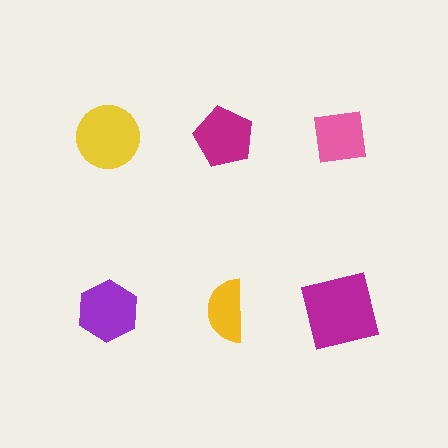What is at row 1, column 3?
A pink square.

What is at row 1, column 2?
A magenta pentagon.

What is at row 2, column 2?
A yellow semicircle.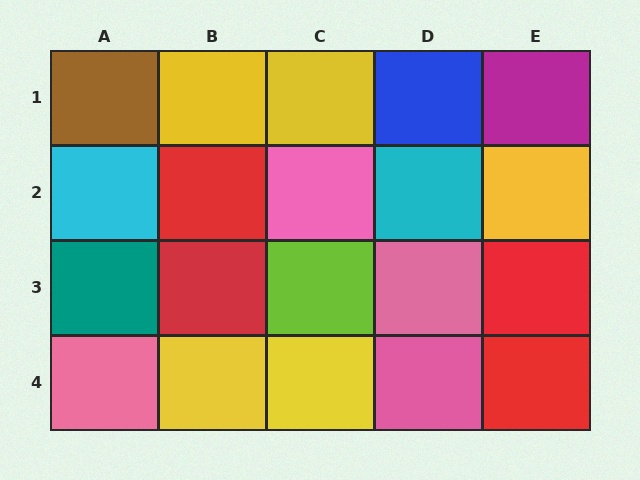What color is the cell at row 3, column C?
Lime.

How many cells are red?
4 cells are red.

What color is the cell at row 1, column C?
Yellow.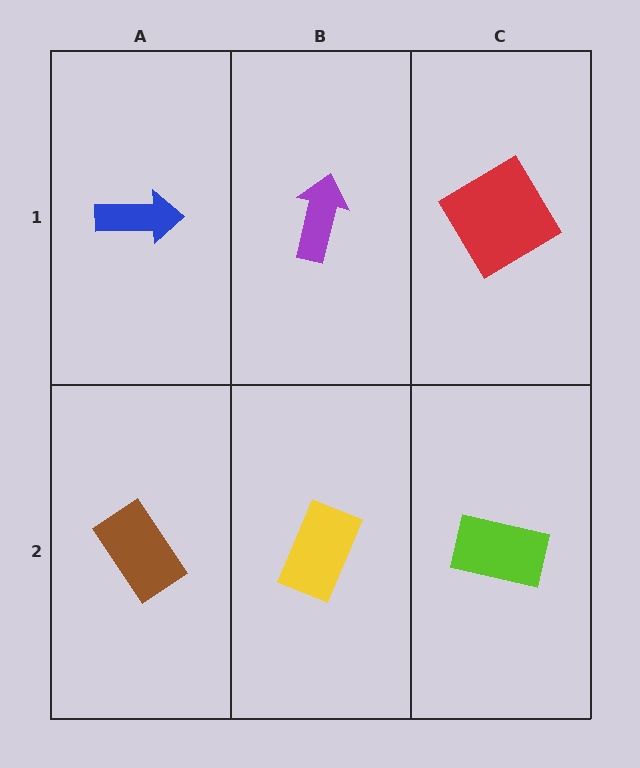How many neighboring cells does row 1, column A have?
2.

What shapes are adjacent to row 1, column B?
A yellow rectangle (row 2, column B), a blue arrow (row 1, column A), a red diamond (row 1, column C).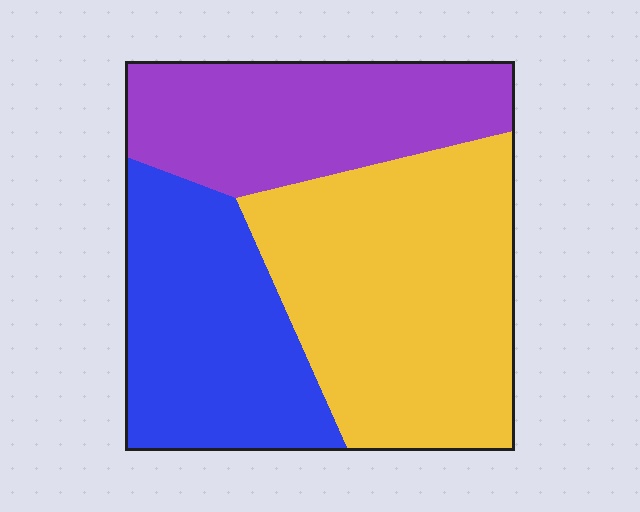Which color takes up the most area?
Yellow, at roughly 45%.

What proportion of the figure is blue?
Blue takes up between a sixth and a third of the figure.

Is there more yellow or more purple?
Yellow.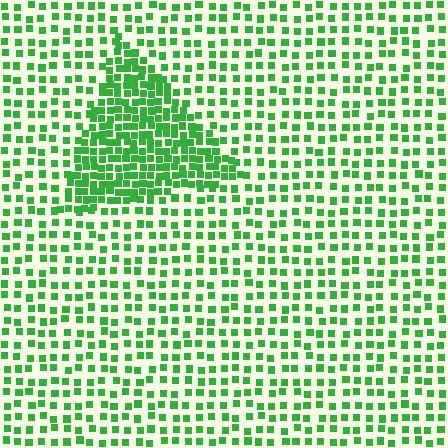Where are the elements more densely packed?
The elements are more densely packed inside the triangle boundary.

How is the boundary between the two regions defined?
The boundary is defined by a change in element density (approximately 2.2x ratio). All elements are the same color, size, and shape.